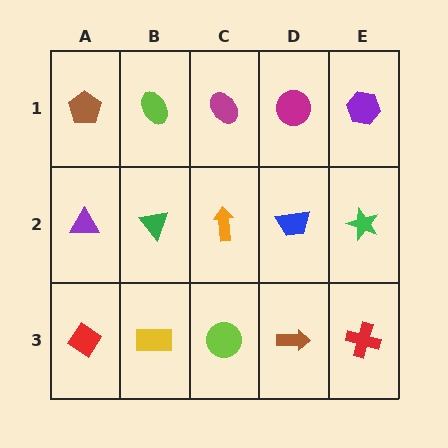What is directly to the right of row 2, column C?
A blue trapezoid.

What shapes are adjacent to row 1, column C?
An orange arrow (row 2, column C), a lime ellipse (row 1, column B), a magenta circle (row 1, column D).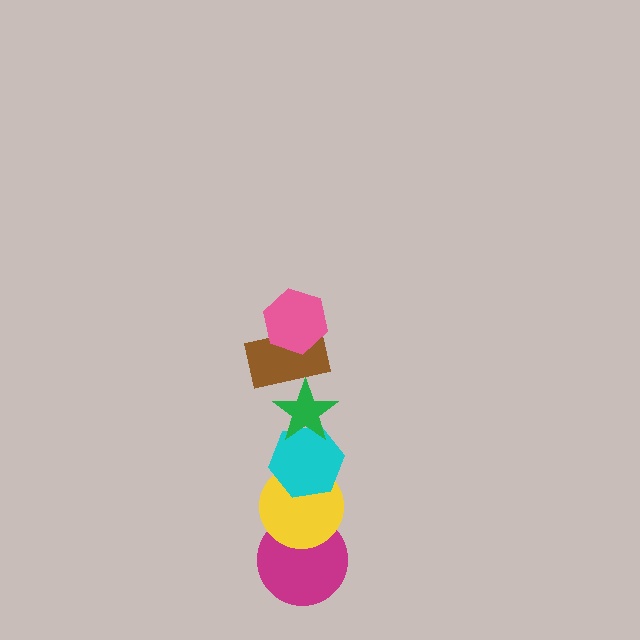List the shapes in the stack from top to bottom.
From top to bottom: the pink hexagon, the brown rectangle, the green star, the cyan hexagon, the yellow circle, the magenta circle.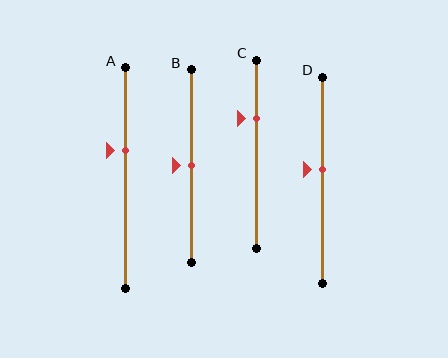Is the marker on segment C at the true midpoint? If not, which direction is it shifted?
No, the marker on segment C is shifted upward by about 19% of the segment length.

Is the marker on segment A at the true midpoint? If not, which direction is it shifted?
No, the marker on segment A is shifted upward by about 13% of the segment length.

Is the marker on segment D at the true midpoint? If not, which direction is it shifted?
No, the marker on segment D is shifted upward by about 5% of the segment length.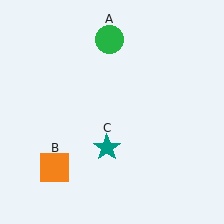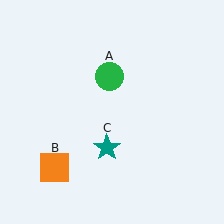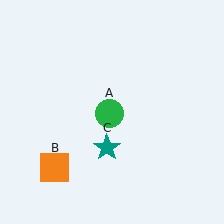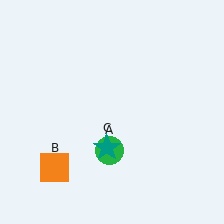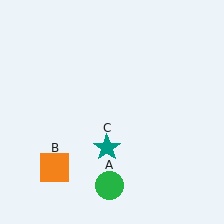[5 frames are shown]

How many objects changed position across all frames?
1 object changed position: green circle (object A).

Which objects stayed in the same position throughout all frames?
Orange square (object B) and teal star (object C) remained stationary.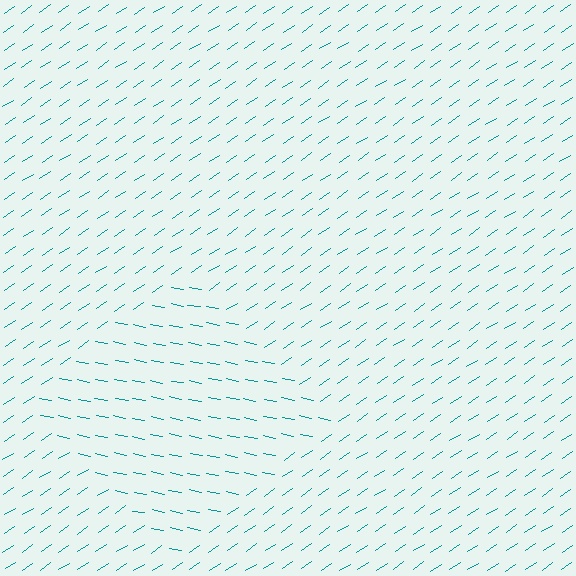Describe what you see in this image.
The image is filled with small teal line segments. A diamond region in the image has lines oriented differently from the surrounding lines, creating a visible texture boundary.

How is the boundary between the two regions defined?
The boundary is defined purely by a change in line orientation (approximately 45 degrees difference). All lines are the same color and thickness.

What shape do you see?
I see a diamond.